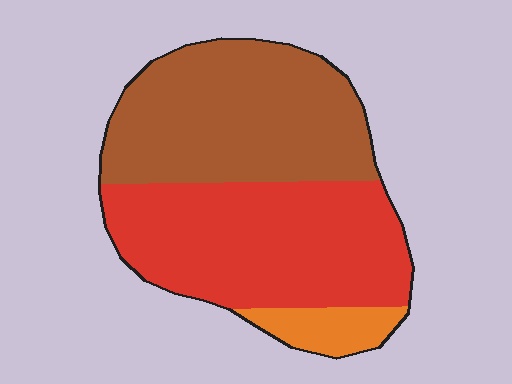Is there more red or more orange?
Red.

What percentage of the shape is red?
Red covers 47% of the shape.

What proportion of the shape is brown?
Brown takes up between a third and a half of the shape.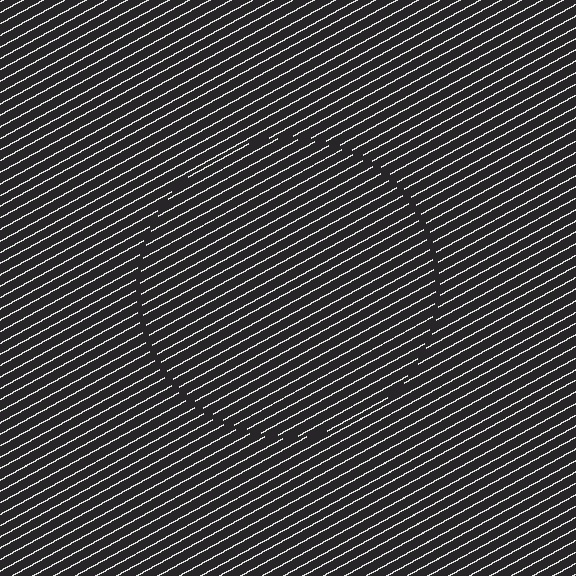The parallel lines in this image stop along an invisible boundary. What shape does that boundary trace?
An illusory circle. The interior of the shape contains the same grating, shifted by half a period — the contour is defined by the phase discontinuity where line-ends from the inner and outer gratings abut.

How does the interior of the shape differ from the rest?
The interior of the shape contains the same grating, shifted by half a period — the contour is defined by the phase discontinuity where line-ends from the inner and outer gratings abut.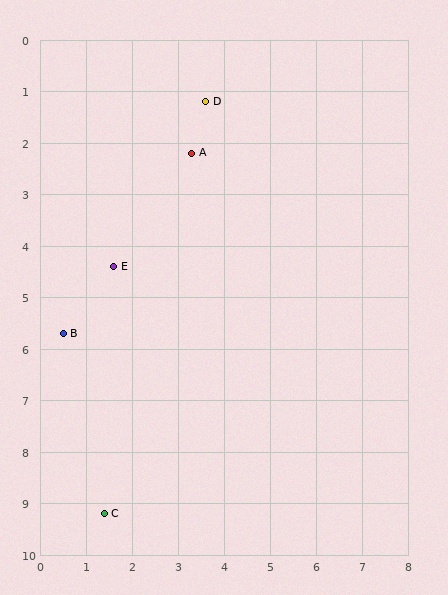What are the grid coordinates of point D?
Point D is at approximately (3.6, 1.2).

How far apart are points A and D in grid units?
Points A and D are about 1.0 grid units apart.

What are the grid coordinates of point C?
Point C is at approximately (1.4, 9.2).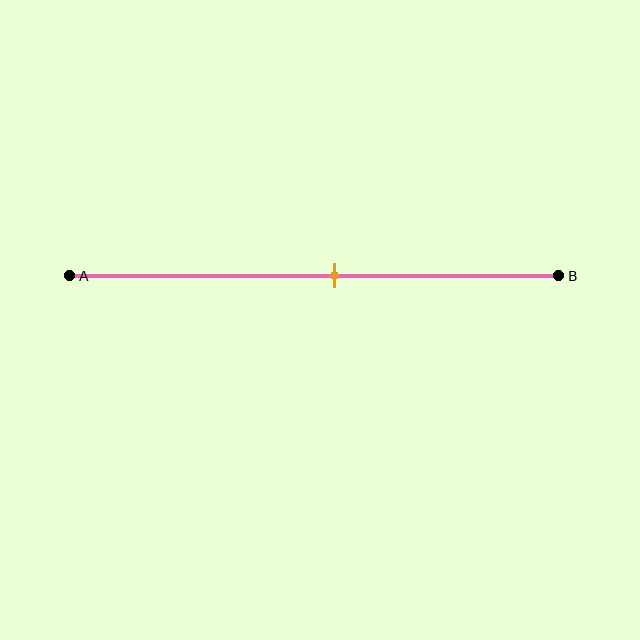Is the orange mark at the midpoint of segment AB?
No, the mark is at about 55% from A, not at the 50% midpoint.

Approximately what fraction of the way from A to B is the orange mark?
The orange mark is approximately 55% of the way from A to B.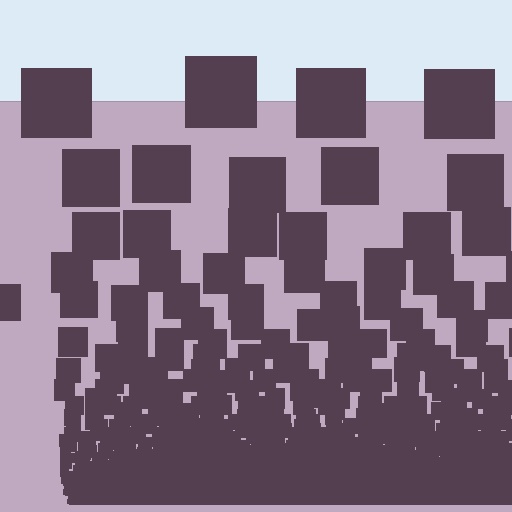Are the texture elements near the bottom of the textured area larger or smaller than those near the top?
Smaller. The gradient is inverted — elements near the bottom are smaller and denser.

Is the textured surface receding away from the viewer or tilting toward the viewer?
The surface appears to tilt toward the viewer. Texture elements get larger and sparser toward the top.